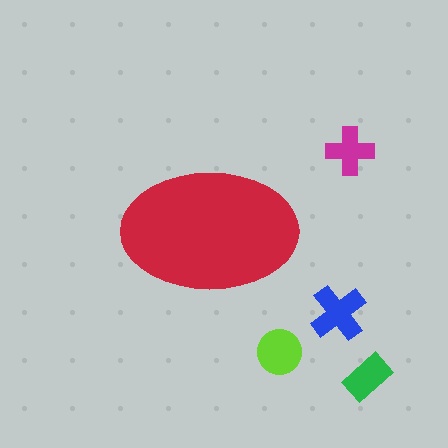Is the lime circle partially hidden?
No, the lime circle is fully visible.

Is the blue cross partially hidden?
No, the blue cross is fully visible.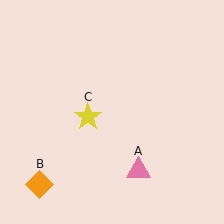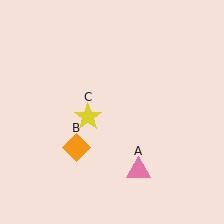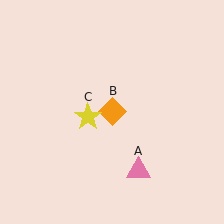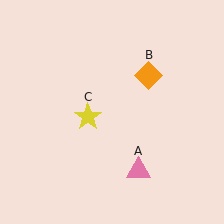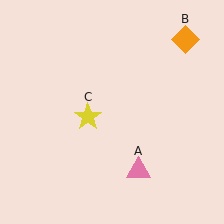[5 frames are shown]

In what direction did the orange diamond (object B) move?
The orange diamond (object B) moved up and to the right.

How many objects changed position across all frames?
1 object changed position: orange diamond (object B).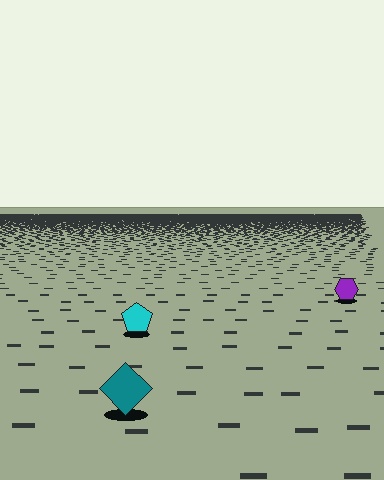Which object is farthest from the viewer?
The purple hexagon is farthest from the viewer. It appears smaller and the ground texture around it is denser.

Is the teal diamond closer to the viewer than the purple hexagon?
Yes. The teal diamond is closer — you can tell from the texture gradient: the ground texture is coarser near it.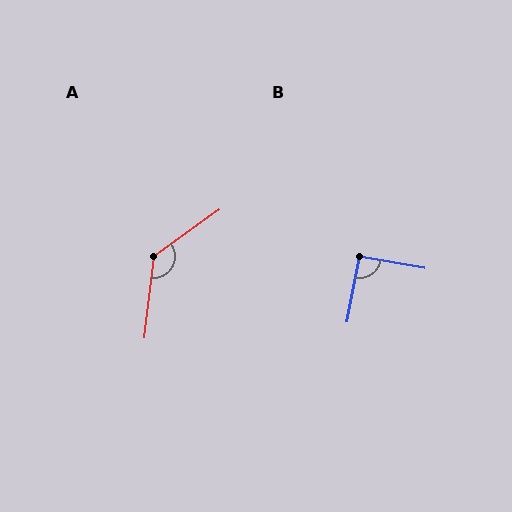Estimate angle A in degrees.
Approximately 132 degrees.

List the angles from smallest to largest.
B (91°), A (132°).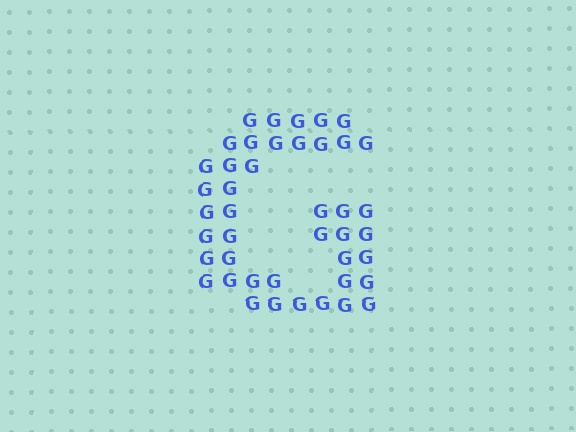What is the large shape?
The large shape is the letter G.